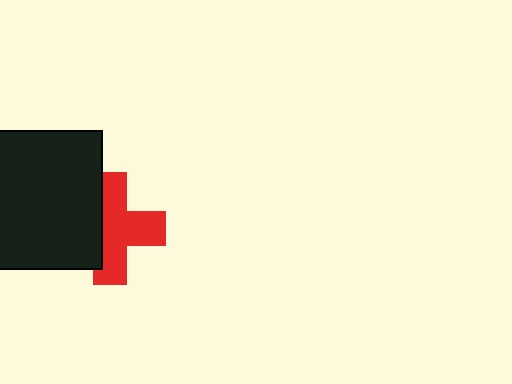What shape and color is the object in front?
The object in front is a black square.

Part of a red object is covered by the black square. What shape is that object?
It is a cross.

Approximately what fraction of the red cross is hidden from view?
Roughly 36% of the red cross is hidden behind the black square.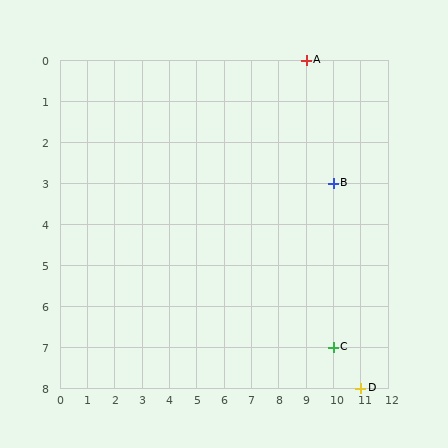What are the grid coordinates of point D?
Point D is at grid coordinates (11, 8).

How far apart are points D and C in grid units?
Points D and C are 1 column and 1 row apart (about 1.4 grid units diagonally).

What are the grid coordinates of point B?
Point B is at grid coordinates (10, 3).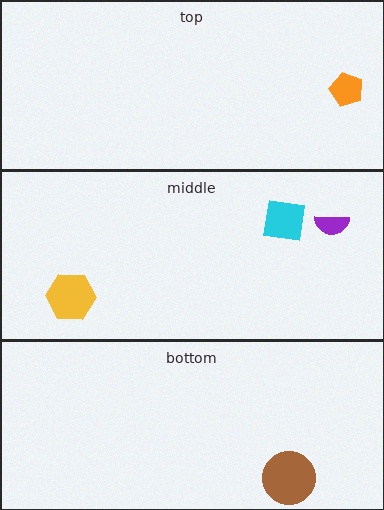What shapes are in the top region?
The orange pentagon.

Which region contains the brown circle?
The bottom region.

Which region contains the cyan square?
The middle region.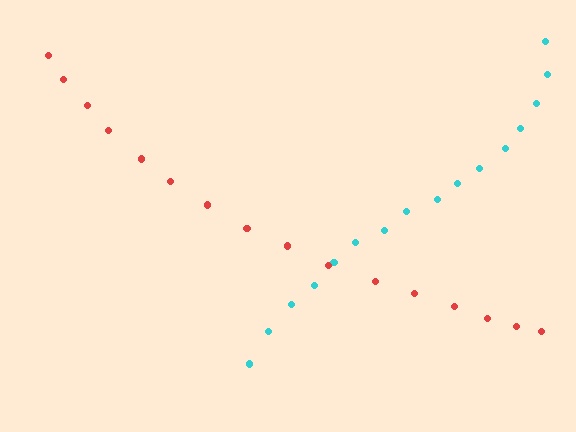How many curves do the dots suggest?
There are 2 distinct paths.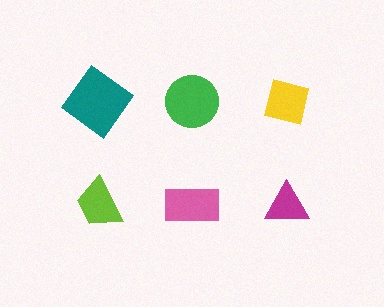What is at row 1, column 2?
A green circle.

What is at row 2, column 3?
A magenta triangle.